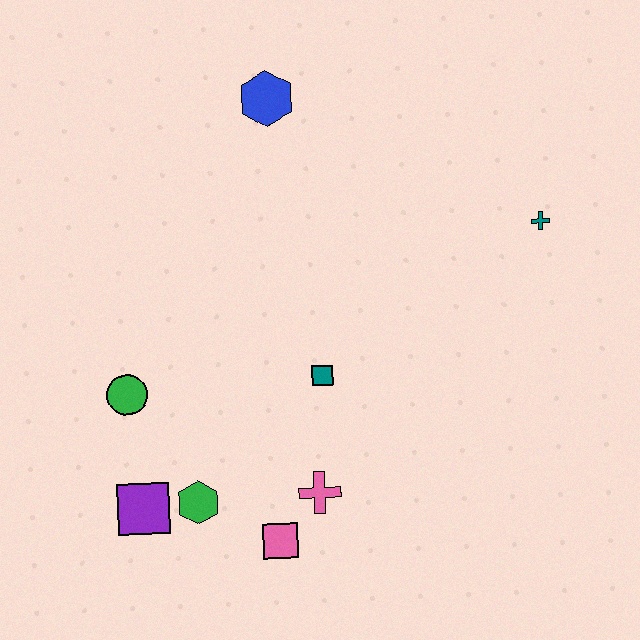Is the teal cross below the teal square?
No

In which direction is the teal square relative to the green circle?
The teal square is to the right of the green circle.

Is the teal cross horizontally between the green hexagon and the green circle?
No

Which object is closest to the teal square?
The pink cross is closest to the teal square.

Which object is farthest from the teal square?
The blue hexagon is farthest from the teal square.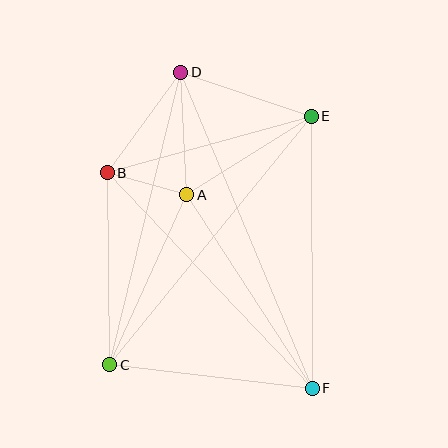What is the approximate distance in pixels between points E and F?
The distance between E and F is approximately 272 pixels.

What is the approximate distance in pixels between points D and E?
The distance between D and E is approximately 138 pixels.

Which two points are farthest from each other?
Points D and F are farthest from each other.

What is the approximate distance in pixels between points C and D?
The distance between C and D is approximately 301 pixels.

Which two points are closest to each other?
Points A and B are closest to each other.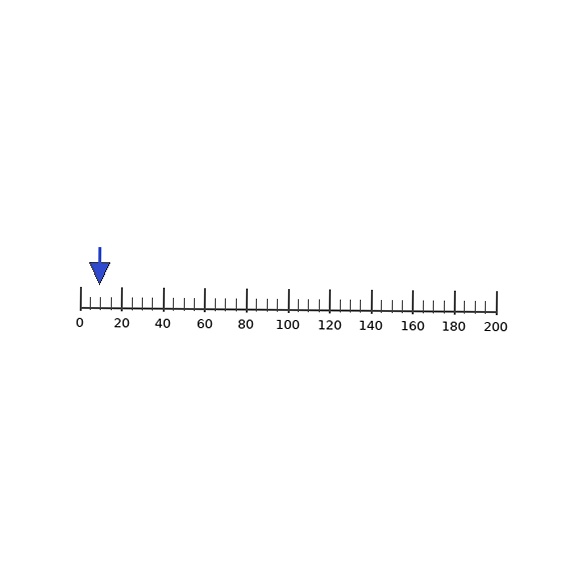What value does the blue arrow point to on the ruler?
The blue arrow points to approximately 9.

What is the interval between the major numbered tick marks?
The major tick marks are spaced 20 units apart.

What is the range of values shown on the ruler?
The ruler shows values from 0 to 200.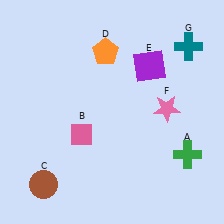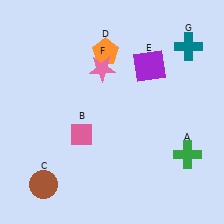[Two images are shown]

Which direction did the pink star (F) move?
The pink star (F) moved left.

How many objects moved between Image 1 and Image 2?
1 object moved between the two images.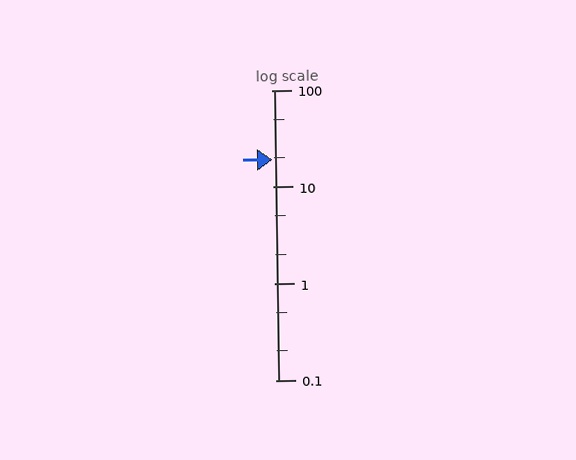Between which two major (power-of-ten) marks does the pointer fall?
The pointer is between 10 and 100.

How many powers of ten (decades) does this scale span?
The scale spans 3 decades, from 0.1 to 100.